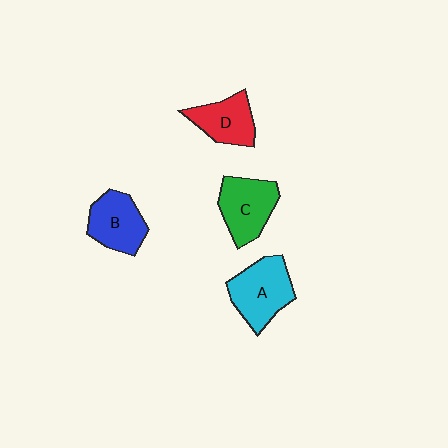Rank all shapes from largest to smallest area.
From largest to smallest: A (cyan), C (green), B (blue), D (red).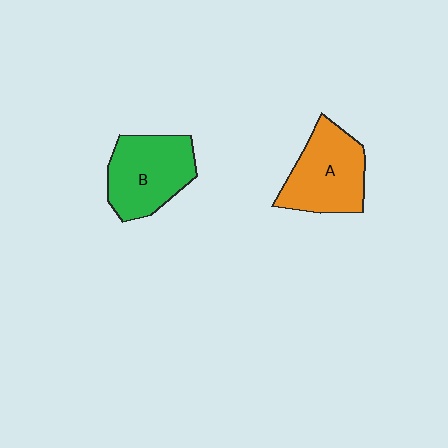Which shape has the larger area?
Shape B (green).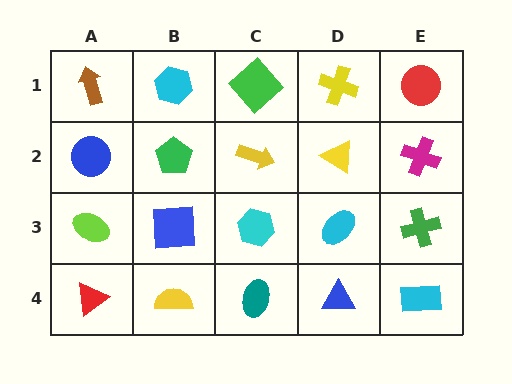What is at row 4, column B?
A yellow semicircle.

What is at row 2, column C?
A yellow arrow.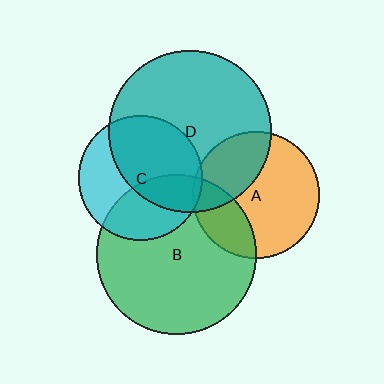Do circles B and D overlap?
Yes.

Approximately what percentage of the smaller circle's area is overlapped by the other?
Approximately 15%.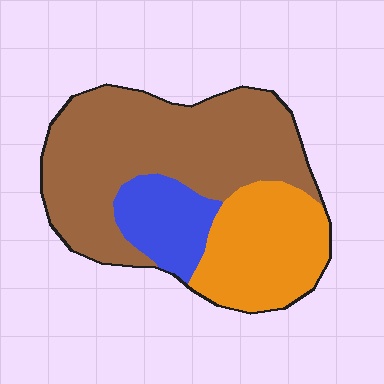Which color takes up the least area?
Blue, at roughly 15%.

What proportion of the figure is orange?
Orange covers about 30% of the figure.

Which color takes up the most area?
Brown, at roughly 55%.